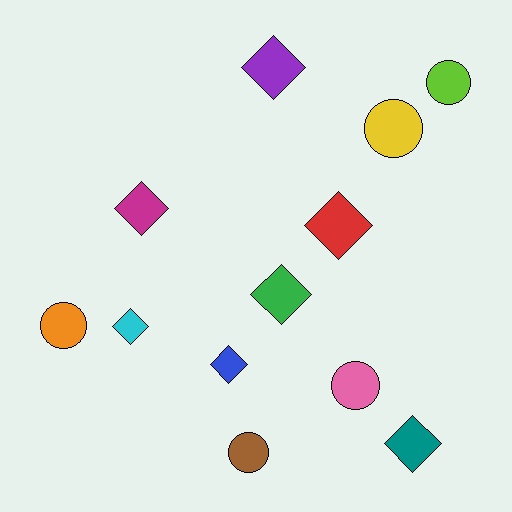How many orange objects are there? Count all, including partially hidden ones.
There is 1 orange object.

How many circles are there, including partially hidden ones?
There are 5 circles.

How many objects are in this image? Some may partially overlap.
There are 12 objects.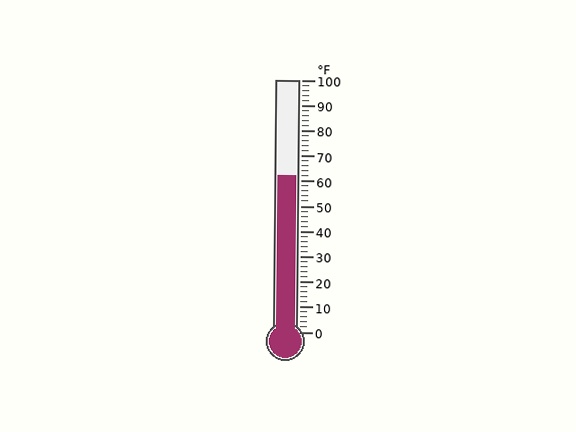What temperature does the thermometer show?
The thermometer shows approximately 62°F.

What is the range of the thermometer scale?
The thermometer scale ranges from 0°F to 100°F.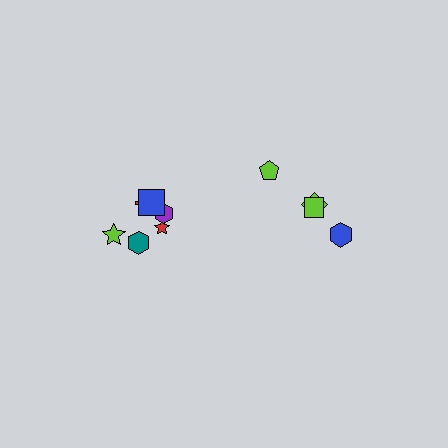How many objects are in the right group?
There are 4 objects.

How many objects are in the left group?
There are 6 objects.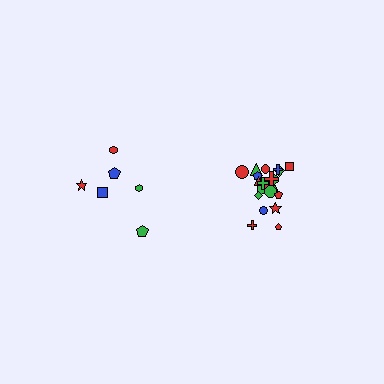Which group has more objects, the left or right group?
The right group.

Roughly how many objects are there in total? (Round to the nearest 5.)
Roughly 30 objects in total.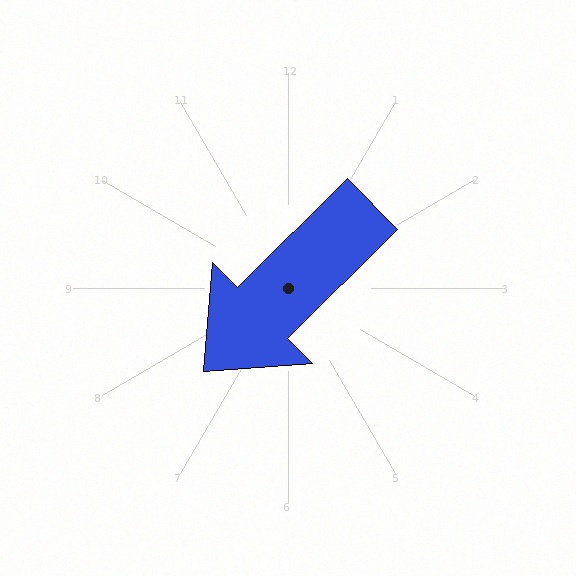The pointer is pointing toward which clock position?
Roughly 8 o'clock.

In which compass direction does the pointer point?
Southwest.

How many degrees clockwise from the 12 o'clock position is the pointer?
Approximately 225 degrees.